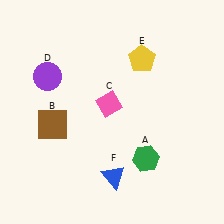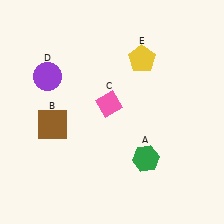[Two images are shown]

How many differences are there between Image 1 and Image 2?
There is 1 difference between the two images.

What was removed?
The blue triangle (F) was removed in Image 2.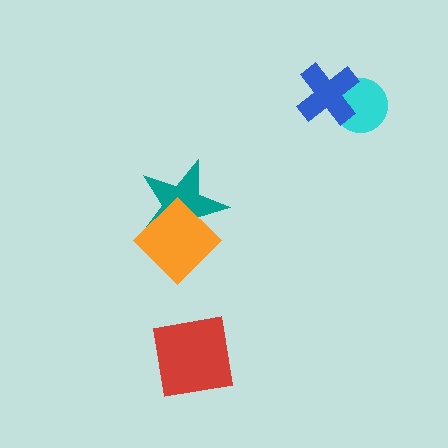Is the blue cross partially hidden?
No, no other shape covers it.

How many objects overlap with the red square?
0 objects overlap with the red square.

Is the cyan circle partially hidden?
Yes, it is partially covered by another shape.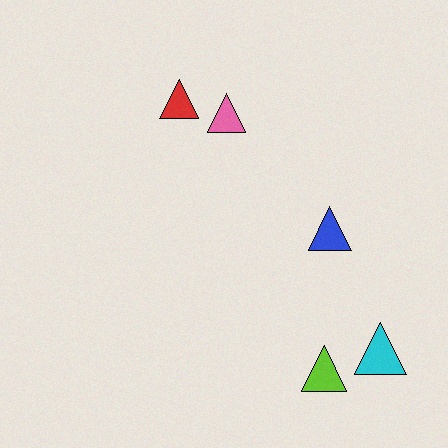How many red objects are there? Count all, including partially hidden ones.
There is 1 red object.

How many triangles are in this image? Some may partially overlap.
There are 5 triangles.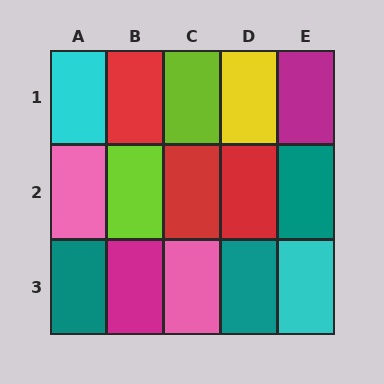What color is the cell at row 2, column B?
Lime.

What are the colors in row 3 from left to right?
Teal, magenta, pink, teal, cyan.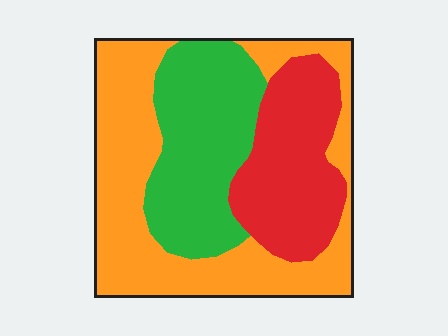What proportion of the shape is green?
Green takes up between a sixth and a third of the shape.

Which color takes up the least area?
Red, at roughly 25%.